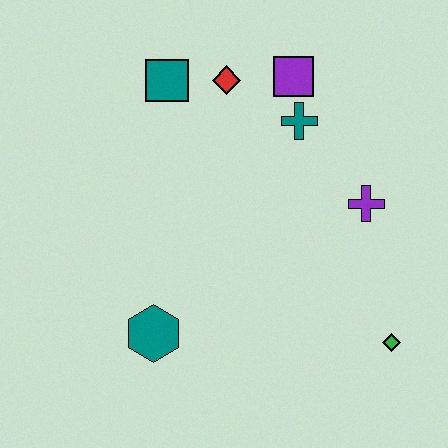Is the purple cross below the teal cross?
Yes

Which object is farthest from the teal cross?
The teal hexagon is farthest from the teal cross.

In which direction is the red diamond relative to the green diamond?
The red diamond is above the green diamond.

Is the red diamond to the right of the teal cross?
No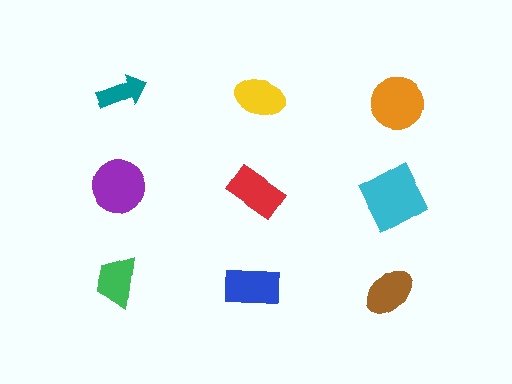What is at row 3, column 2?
A blue rectangle.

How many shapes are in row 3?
3 shapes.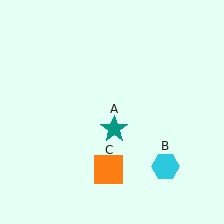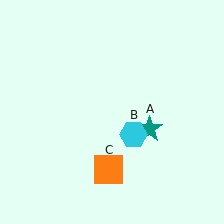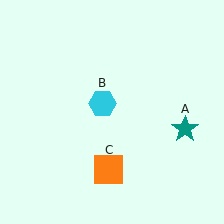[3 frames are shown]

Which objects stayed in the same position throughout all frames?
Orange square (object C) remained stationary.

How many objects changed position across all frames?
2 objects changed position: teal star (object A), cyan hexagon (object B).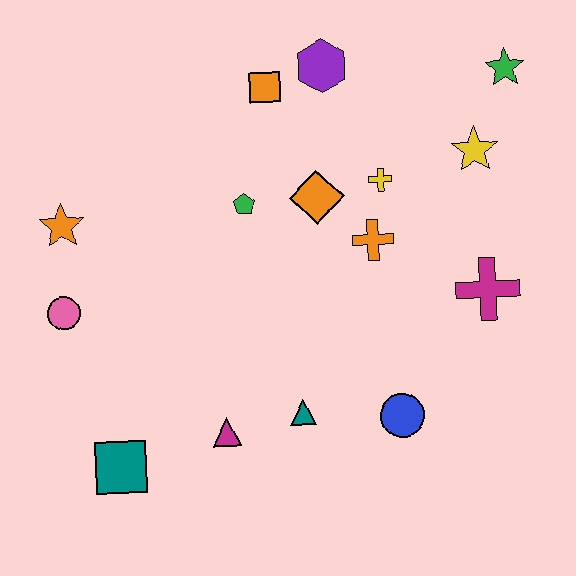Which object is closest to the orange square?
The purple hexagon is closest to the orange square.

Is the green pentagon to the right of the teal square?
Yes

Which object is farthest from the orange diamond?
The teal square is farthest from the orange diamond.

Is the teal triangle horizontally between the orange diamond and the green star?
No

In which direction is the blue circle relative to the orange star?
The blue circle is to the right of the orange star.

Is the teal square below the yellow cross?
Yes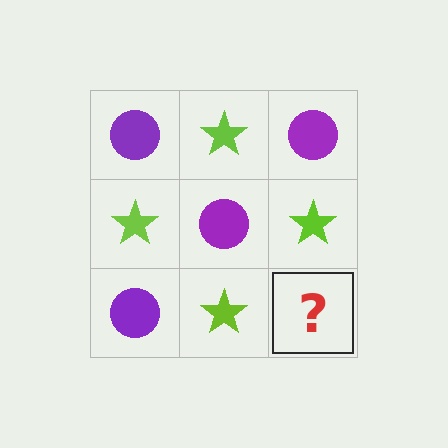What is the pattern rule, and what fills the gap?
The rule is that it alternates purple circle and lime star in a checkerboard pattern. The gap should be filled with a purple circle.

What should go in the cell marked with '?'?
The missing cell should contain a purple circle.